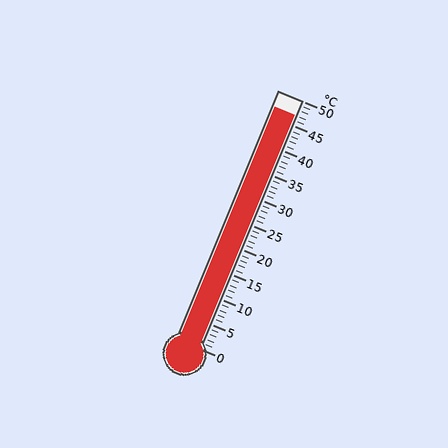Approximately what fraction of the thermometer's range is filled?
The thermometer is filled to approximately 95% of its range.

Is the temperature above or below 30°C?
The temperature is above 30°C.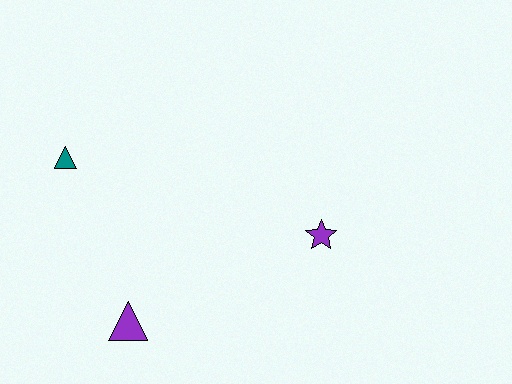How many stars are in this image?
There is 1 star.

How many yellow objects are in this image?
There are no yellow objects.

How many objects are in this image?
There are 3 objects.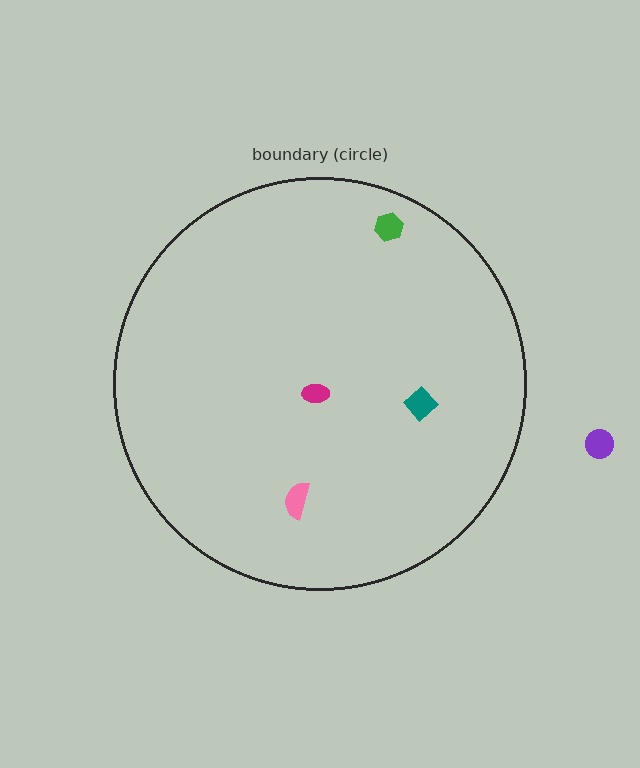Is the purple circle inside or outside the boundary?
Outside.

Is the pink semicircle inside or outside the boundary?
Inside.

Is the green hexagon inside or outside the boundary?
Inside.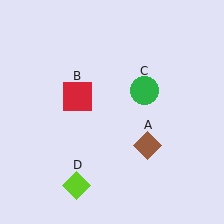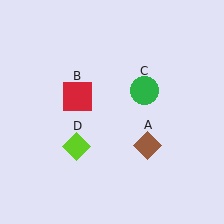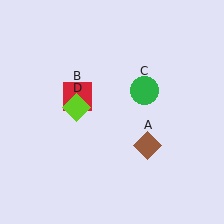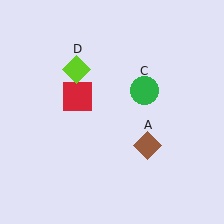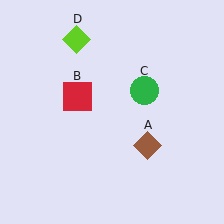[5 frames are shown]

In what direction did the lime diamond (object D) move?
The lime diamond (object D) moved up.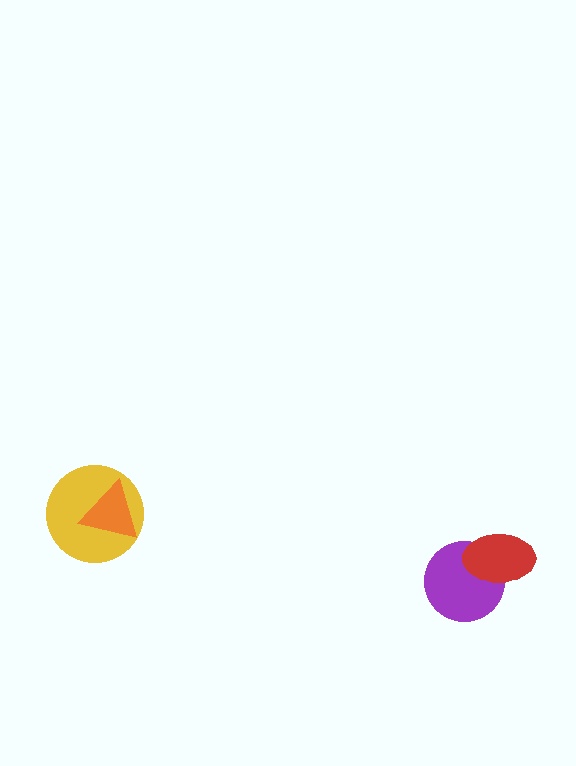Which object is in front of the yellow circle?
The orange triangle is in front of the yellow circle.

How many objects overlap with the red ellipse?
1 object overlaps with the red ellipse.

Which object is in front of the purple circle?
The red ellipse is in front of the purple circle.